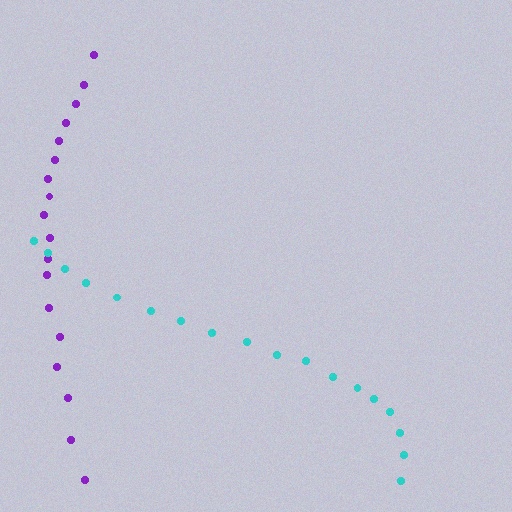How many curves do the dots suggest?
There are 2 distinct paths.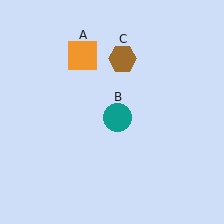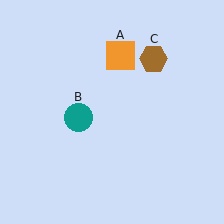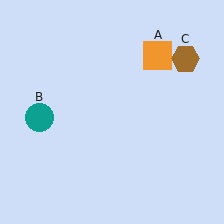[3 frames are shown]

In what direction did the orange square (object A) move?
The orange square (object A) moved right.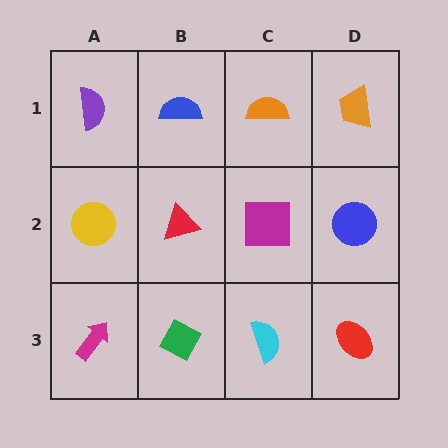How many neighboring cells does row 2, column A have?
3.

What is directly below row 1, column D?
A blue circle.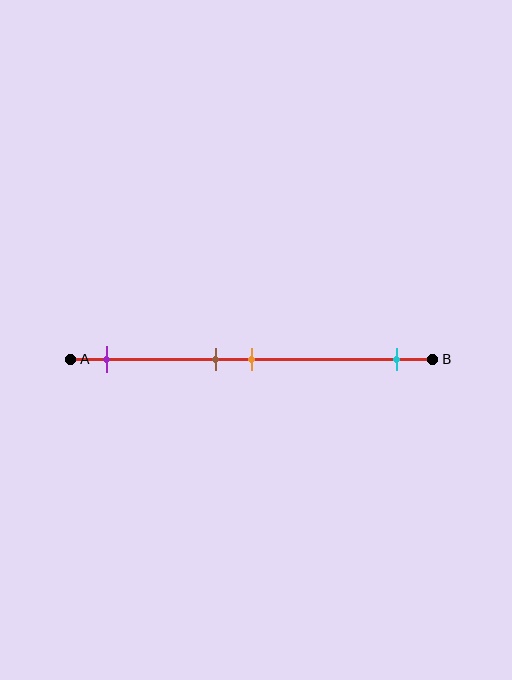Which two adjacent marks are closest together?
The brown and orange marks are the closest adjacent pair.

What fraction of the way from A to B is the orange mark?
The orange mark is approximately 50% (0.5) of the way from A to B.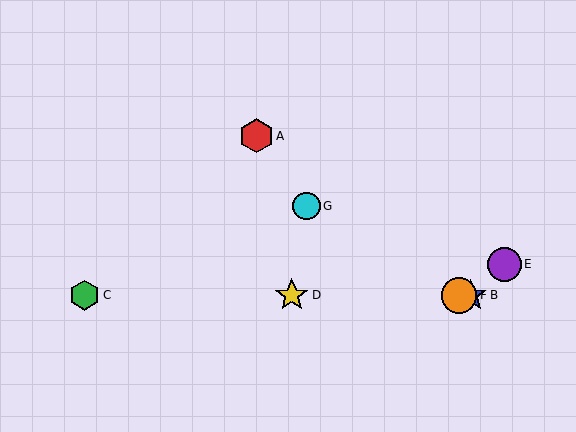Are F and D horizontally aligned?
Yes, both are at y≈295.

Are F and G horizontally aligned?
No, F is at y≈295 and G is at y≈206.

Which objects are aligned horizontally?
Objects B, C, D, F are aligned horizontally.